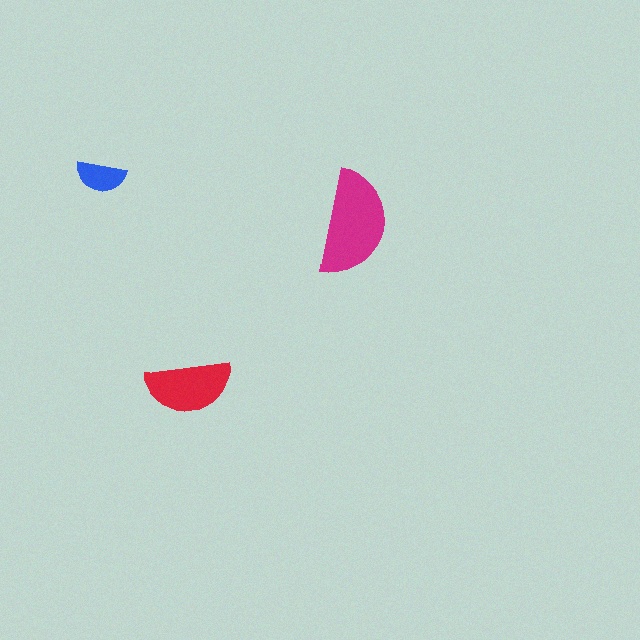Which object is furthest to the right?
The magenta semicircle is rightmost.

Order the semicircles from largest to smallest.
the magenta one, the red one, the blue one.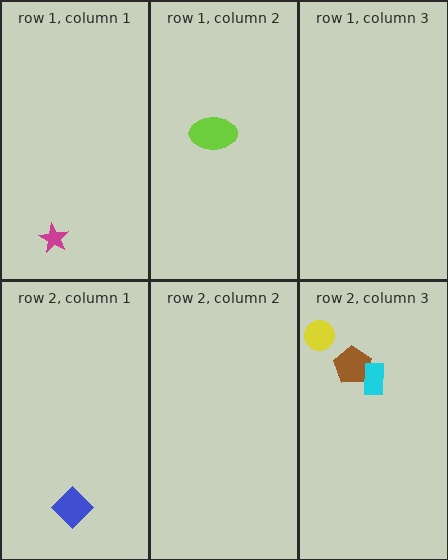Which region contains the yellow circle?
The row 2, column 3 region.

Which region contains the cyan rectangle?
The row 2, column 3 region.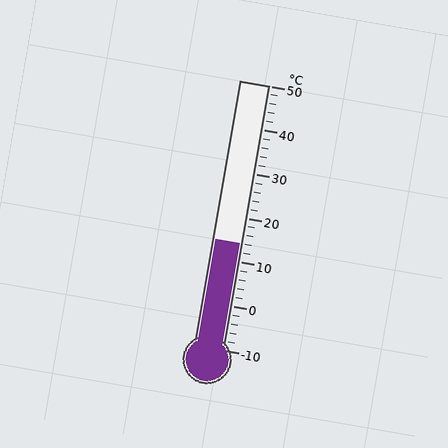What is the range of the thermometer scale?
The thermometer scale ranges from -10°C to 50°C.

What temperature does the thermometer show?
The thermometer shows approximately 14°C.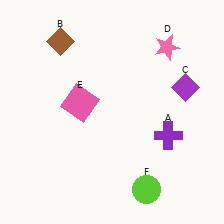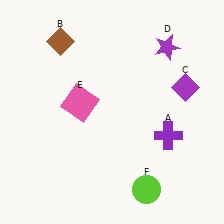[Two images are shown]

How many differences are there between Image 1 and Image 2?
There is 1 difference between the two images.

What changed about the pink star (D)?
In Image 1, D is pink. In Image 2, it changed to purple.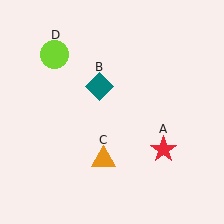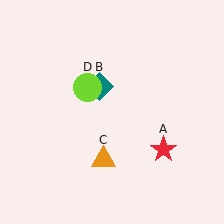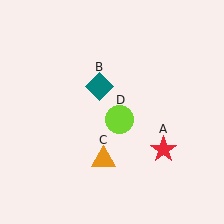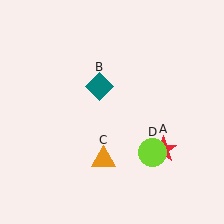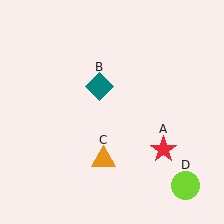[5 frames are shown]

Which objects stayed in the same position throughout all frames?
Red star (object A) and teal diamond (object B) and orange triangle (object C) remained stationary.